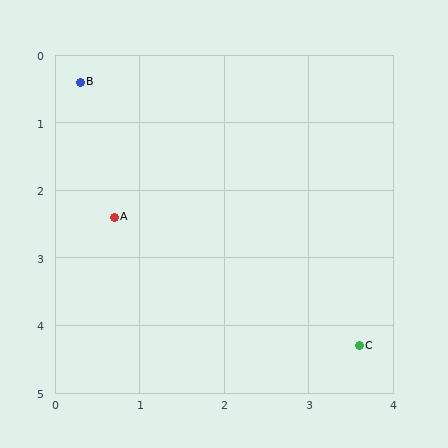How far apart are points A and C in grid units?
Points A and C are about 3.5 grid units apart.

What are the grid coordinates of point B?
Point B is at approximately (0.3, 0.4).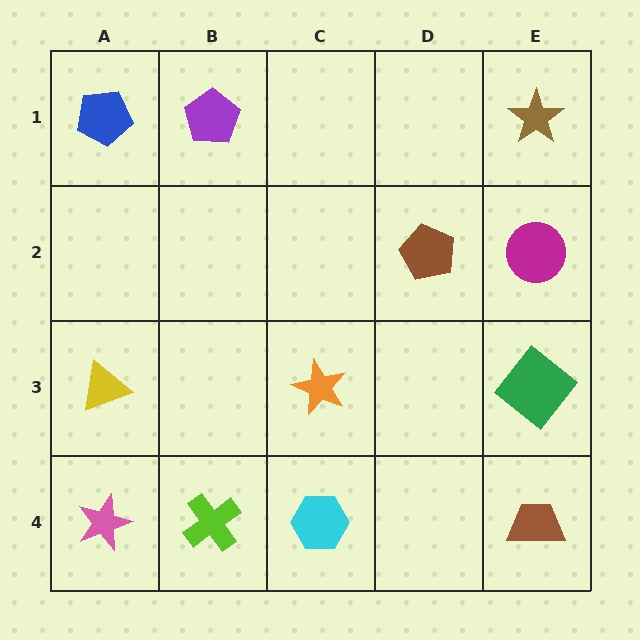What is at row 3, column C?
An orange star.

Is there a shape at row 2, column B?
No, that cell is empty.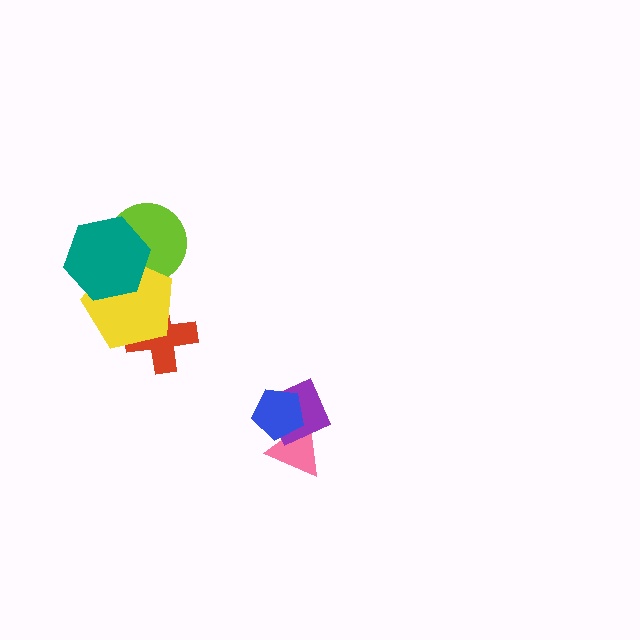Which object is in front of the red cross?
The yellow pentagon is in front of the red cross.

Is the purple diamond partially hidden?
Yes, it is partially covered by another shape.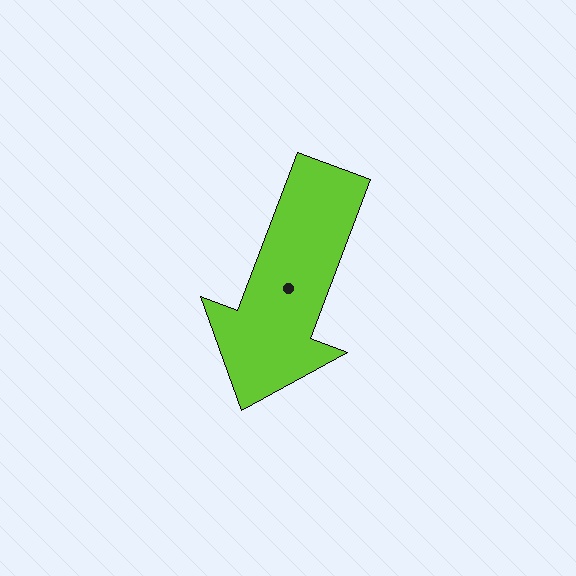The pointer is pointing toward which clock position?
Roughly 7 o'clock.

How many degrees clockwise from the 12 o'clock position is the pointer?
Approximately 201 degrees.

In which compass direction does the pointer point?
South.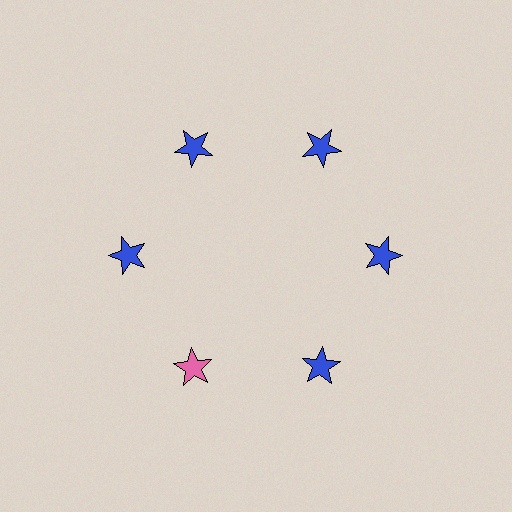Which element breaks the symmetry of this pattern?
The pink star at roughly the 7 o'clock position breaks the symmetry. All other shapes are blue stars.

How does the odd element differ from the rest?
It has a different color: pink instead of blue.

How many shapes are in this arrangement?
There are 6 shapes arranged in a ring pattern.